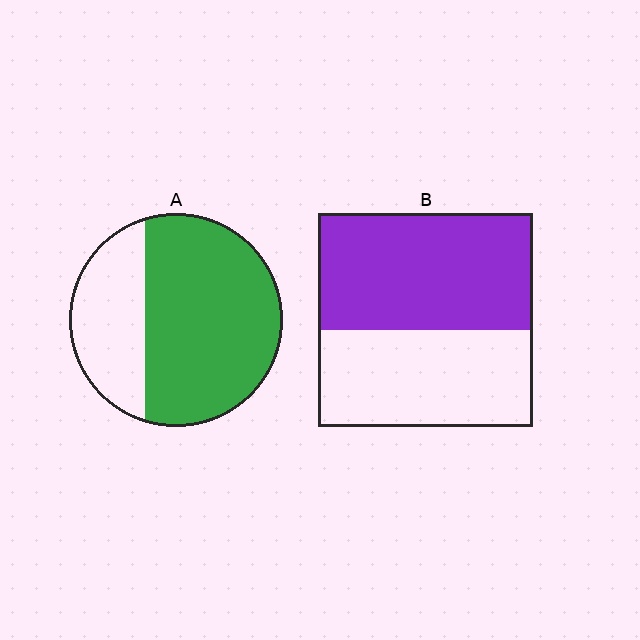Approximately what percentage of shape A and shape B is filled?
A is approximately 70% and B is approximately 55%.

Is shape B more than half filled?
Yes.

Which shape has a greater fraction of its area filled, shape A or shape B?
Shape A.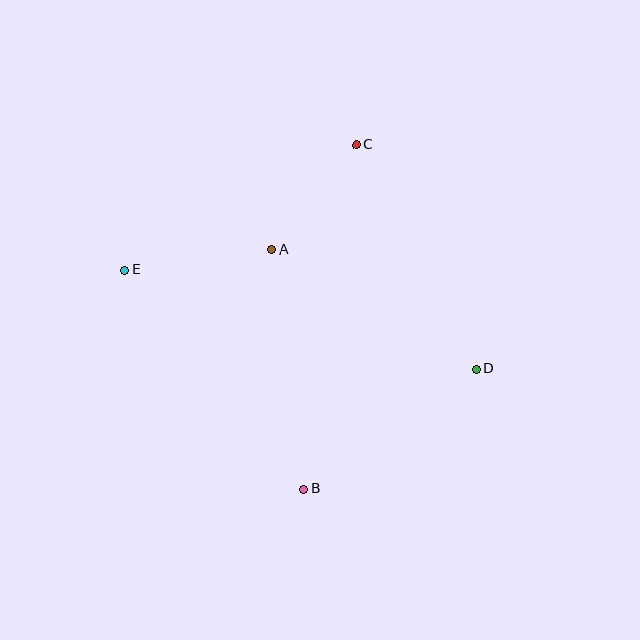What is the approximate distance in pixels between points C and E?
The distance between C and E is approximately 263 pixels.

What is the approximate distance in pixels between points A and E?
The distance between A and E is approximately 148 pixels.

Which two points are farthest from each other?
Points D and E are farthest from each other.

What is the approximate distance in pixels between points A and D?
The distance between A and D is approximately 237 pixels.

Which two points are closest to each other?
Points A and C are closest to each other.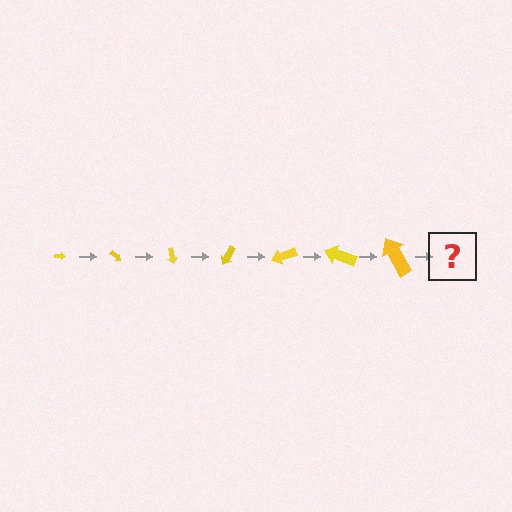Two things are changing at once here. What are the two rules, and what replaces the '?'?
The two rules are that the arrow grows larger each step and it rotates 40 degrees each step. The '?' should be an arrow, larger than the previous one and rotated 280 degrees from the start.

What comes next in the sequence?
The next element should be an arrow, larger than the previous one and rotated 280 degrees from the start.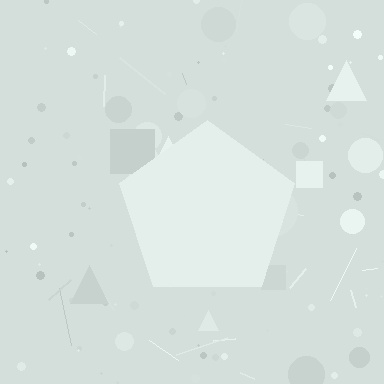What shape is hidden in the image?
A pentagon is hidden in the image.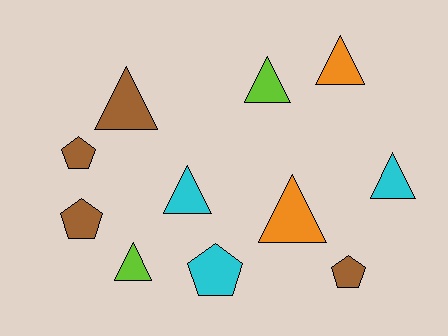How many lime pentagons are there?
There are no lime pentagons.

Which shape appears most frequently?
Triangle, with 7 objects.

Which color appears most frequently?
Brown, with 4 objects.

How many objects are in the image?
There are 11 objects.